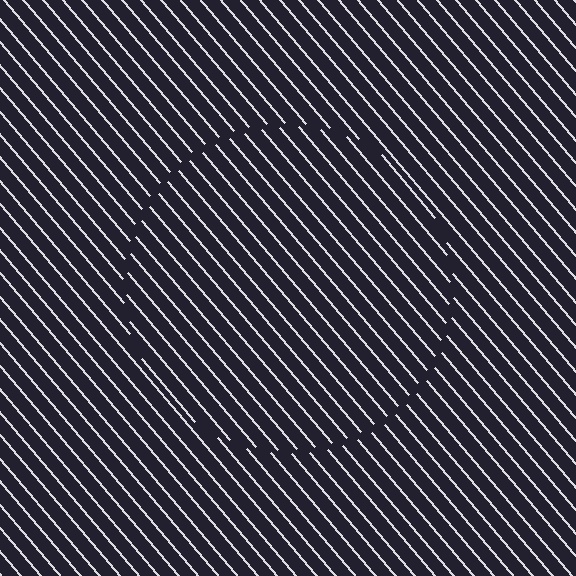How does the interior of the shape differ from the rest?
The interior of the shape contains the same grating, shifted by half a period — the contour is defined by the phase discontinuity where line-ends from the inner and outer gratings abut.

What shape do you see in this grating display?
An illusory circle. The interior of the shape contains the same grating, shifted by half a period — the contour is defined by the phase discontinuity where line-ends from the inner and outer gratings abut.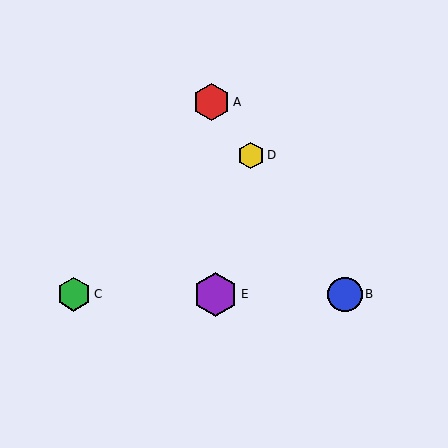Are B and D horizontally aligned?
No, B is at y≈294 and D is at y≈155.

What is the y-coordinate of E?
Object E is at y≈294.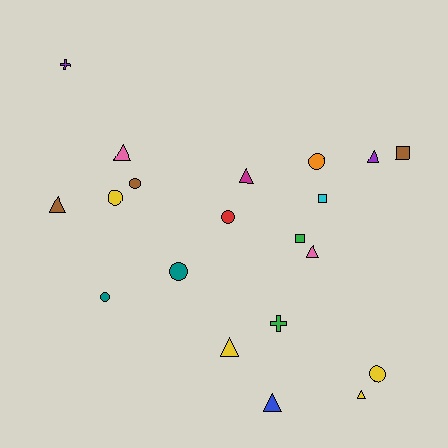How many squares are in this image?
There are 3 squares.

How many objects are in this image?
There are 20 objects.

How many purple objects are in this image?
There are 2 purple objects.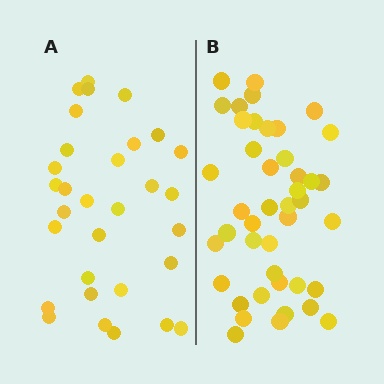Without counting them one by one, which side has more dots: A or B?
Region B (the right region) has more dots.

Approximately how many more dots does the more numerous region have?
Region B has roughly 12 or so more dots than region A.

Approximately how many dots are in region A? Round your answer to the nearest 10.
About 30 dots. (The exact count is 31, which rounds to 30.)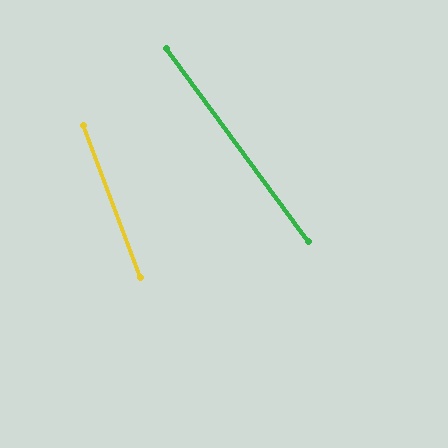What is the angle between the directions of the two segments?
Approximately 16 degrees.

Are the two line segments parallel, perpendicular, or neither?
Neither parallel nor perpendicular — they differ by about 16°.